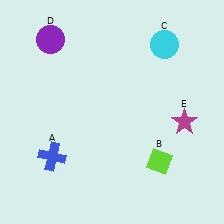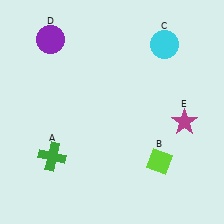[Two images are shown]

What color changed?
The cross (A) changed from blue in Image 1 to green in Image 2.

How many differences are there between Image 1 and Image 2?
There is 1 difference between the two images.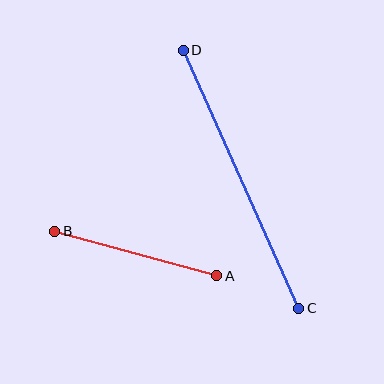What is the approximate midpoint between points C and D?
The midpoint is at approximately (241, 179) pixels.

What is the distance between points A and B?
The distance is approximately 168 pixels.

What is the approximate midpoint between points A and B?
The midpoint is at approximately (136, 253) pixels.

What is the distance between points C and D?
The distance is approximately 283 pixels.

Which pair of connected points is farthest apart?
Points C and D are farthest apart.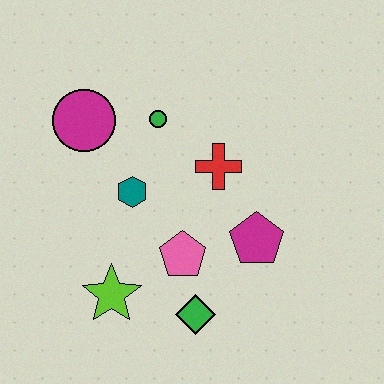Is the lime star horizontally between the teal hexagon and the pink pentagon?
No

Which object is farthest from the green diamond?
The magenta circle is farthest from the green diamond.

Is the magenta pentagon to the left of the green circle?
No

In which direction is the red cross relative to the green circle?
The red cross is to the right of the green circle.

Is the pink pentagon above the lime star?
Yes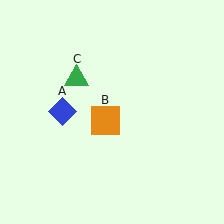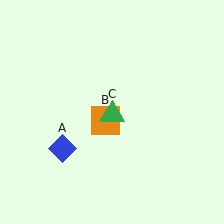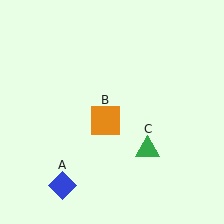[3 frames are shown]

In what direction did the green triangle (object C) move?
The green triangle (object C) moved down and to the right.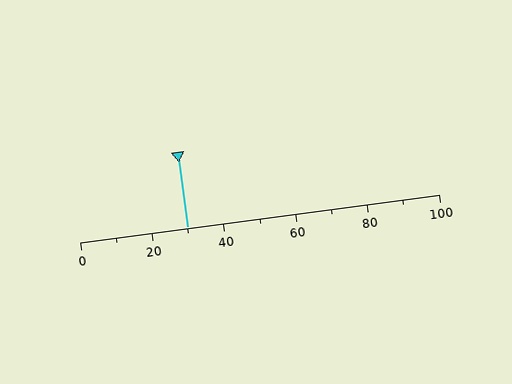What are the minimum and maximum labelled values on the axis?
The axis runs from 0 to 100.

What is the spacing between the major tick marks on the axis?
The major ticks are spaced 20 apart.